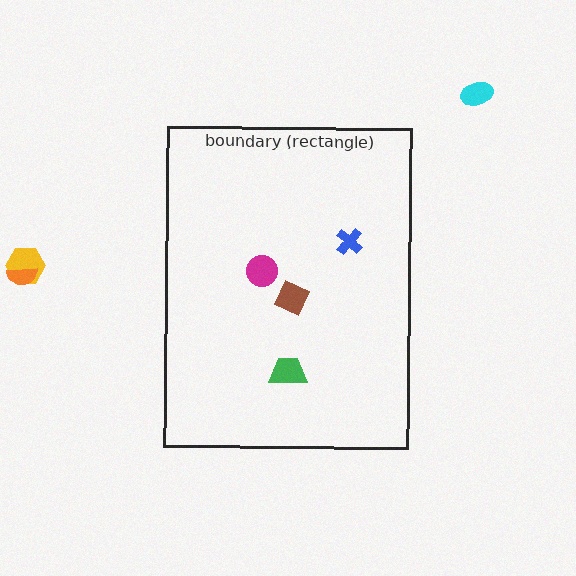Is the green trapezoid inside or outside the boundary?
Inside.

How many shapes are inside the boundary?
4 inside, 3 outside.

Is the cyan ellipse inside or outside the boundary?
Outside.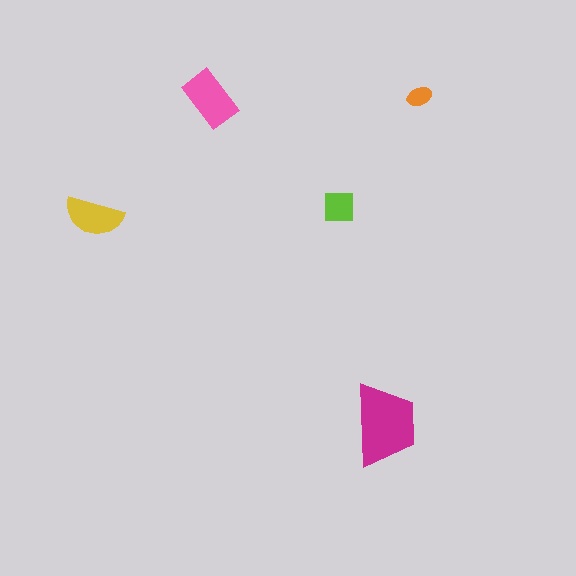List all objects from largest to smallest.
The magenta trapezoid, the pink rectangle, the yellow semicircle, the lime square, the orange ellipse.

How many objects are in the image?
There are 5 objects in the image.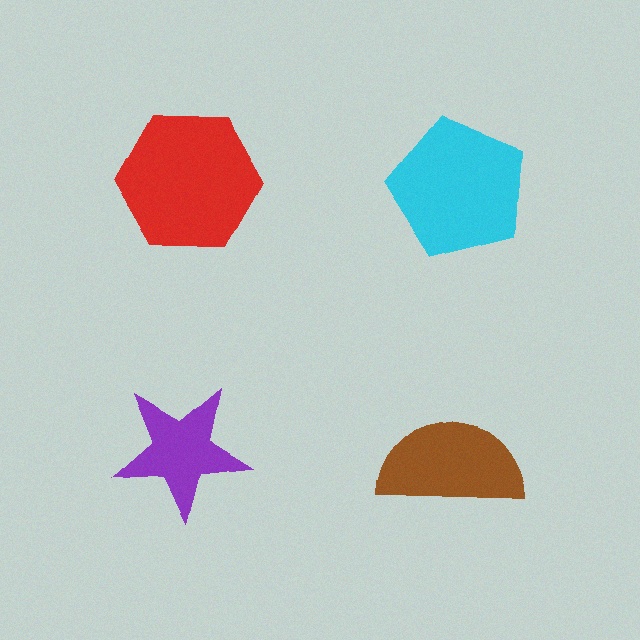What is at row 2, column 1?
A purple star.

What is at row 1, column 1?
A red hexagon.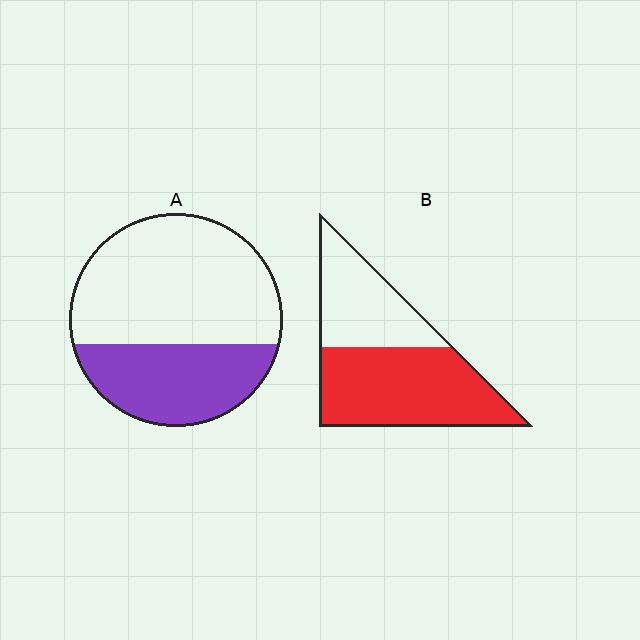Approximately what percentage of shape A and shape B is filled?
A is approximately 35% and B is approximately 60%.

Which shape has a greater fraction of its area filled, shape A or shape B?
Shape B.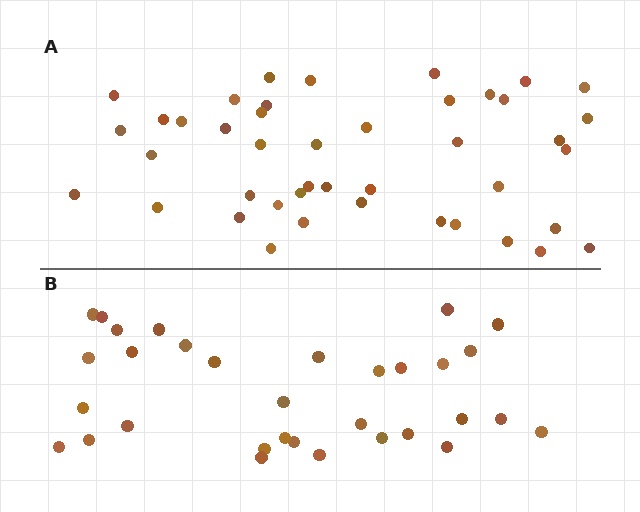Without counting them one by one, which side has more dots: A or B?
Region A (the top region) has more dots.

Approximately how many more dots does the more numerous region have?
Region A has roughly 12 or so more dots than region B.